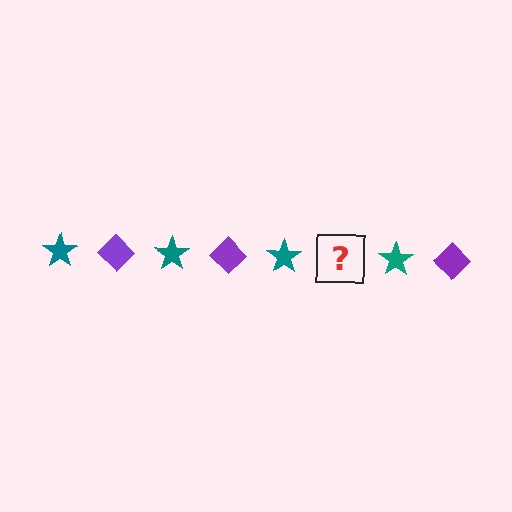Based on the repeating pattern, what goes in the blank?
The blank should be a purple diamond.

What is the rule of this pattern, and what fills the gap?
The rule is that the pattern alternates between teal star and purple diamond. The gap should be filled with a purple diamond.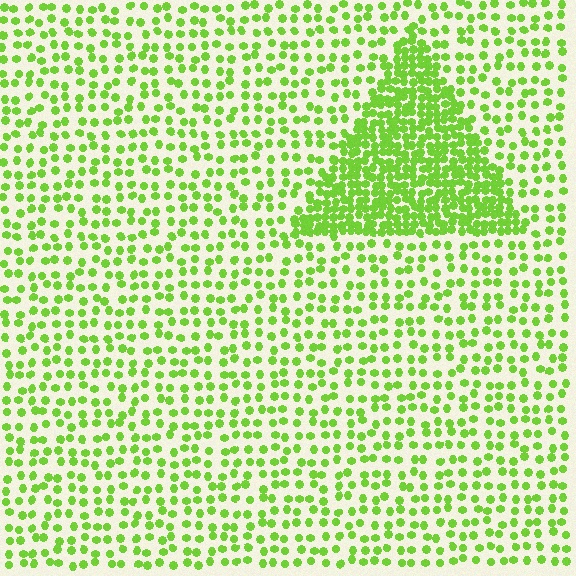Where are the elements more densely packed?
The elements are more densely packed inside the triangle boundary.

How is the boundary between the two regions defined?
The boundary is defined by a change in element density (approximately 2.6x ratio). All elements are the same color, size, and shape.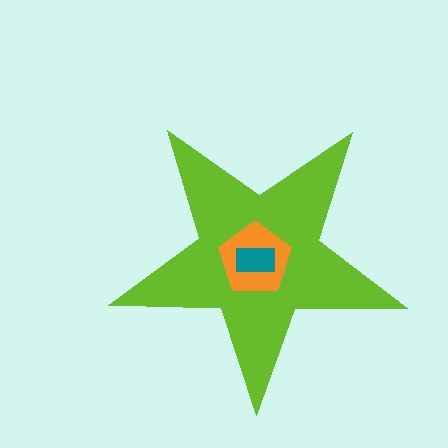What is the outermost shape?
The lime star.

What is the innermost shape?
The teal rectangle.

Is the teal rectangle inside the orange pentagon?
Yes.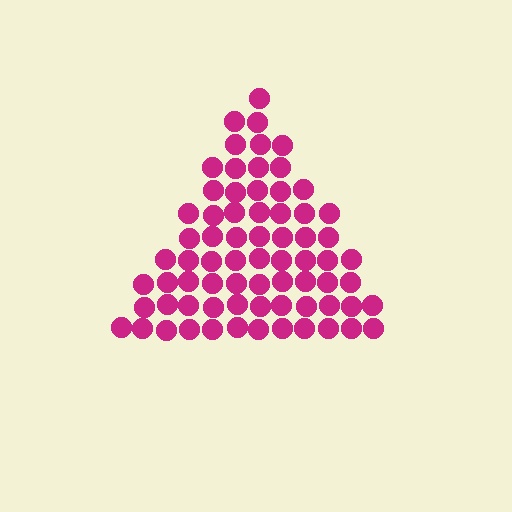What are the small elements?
The small elements are circles.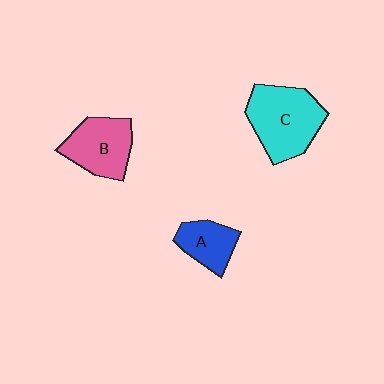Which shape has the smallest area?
Shape A (blue).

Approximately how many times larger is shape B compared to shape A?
Approximately 1.4 times.